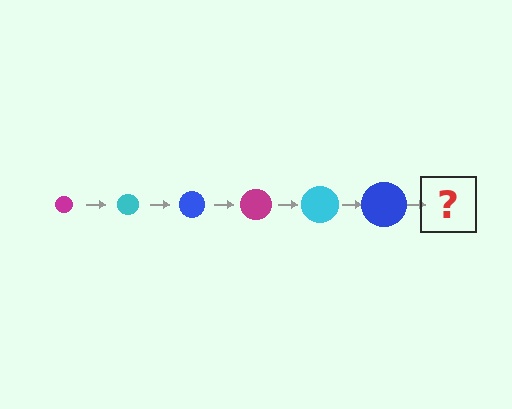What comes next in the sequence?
The next element should be a magenta circle, larger than the previous one.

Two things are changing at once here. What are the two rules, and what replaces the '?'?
The two rules are that the circle grows larger each step and the color cycles through magenta, cyan, and blue. The '?' should be a magenta circle, larger than the previous one.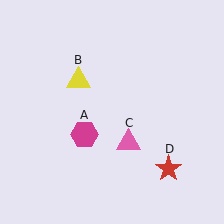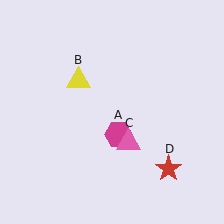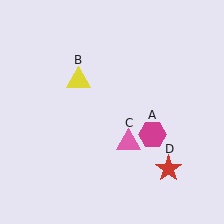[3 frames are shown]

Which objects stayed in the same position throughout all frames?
Yellow triangle (object B) and pink triangle (object C) and red star (object D) remained stationary.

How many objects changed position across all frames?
1 object changed position: magenta hexagon (object A).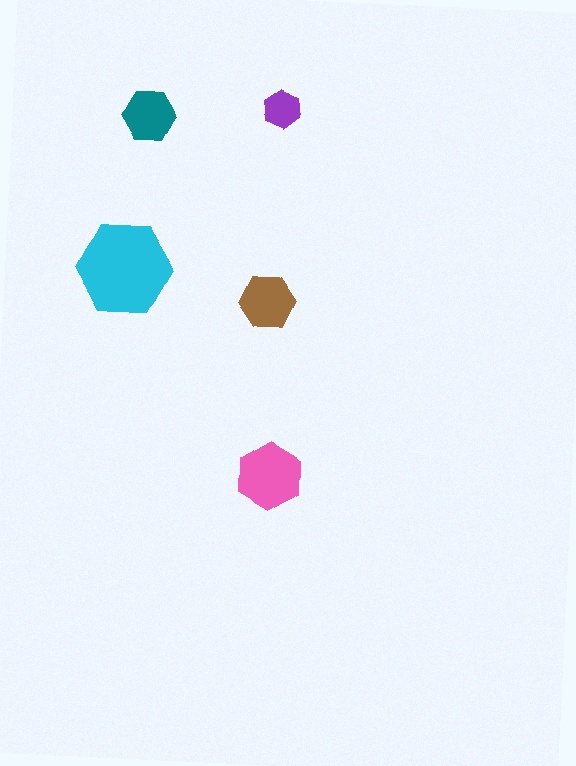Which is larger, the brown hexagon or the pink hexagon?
The pink one.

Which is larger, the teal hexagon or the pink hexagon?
The pink one.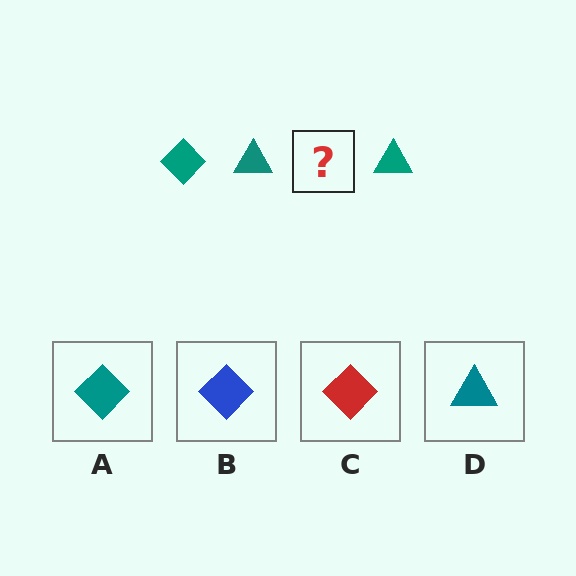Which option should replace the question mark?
Option A.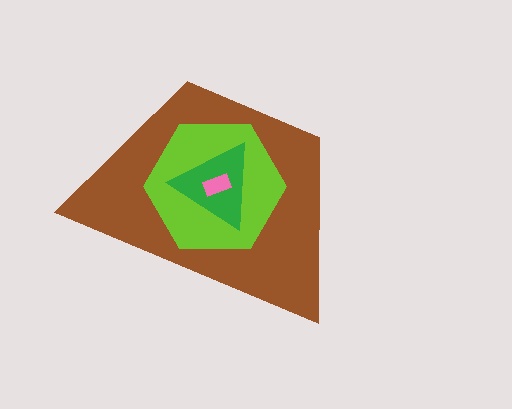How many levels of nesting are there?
4.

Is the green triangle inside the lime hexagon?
Yes.